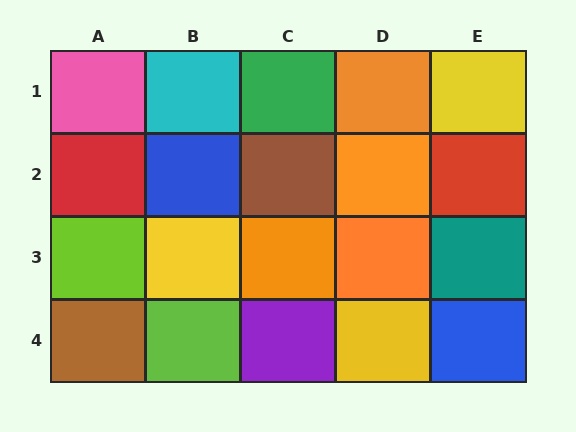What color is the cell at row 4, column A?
Brown.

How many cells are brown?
2 cells are brown.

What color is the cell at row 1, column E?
Yellow.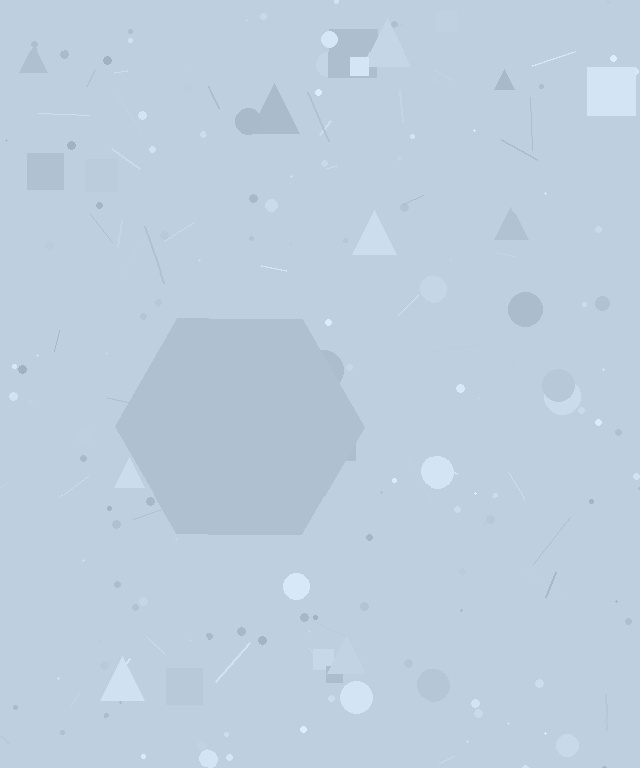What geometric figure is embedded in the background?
A hexagon is embedded in the background.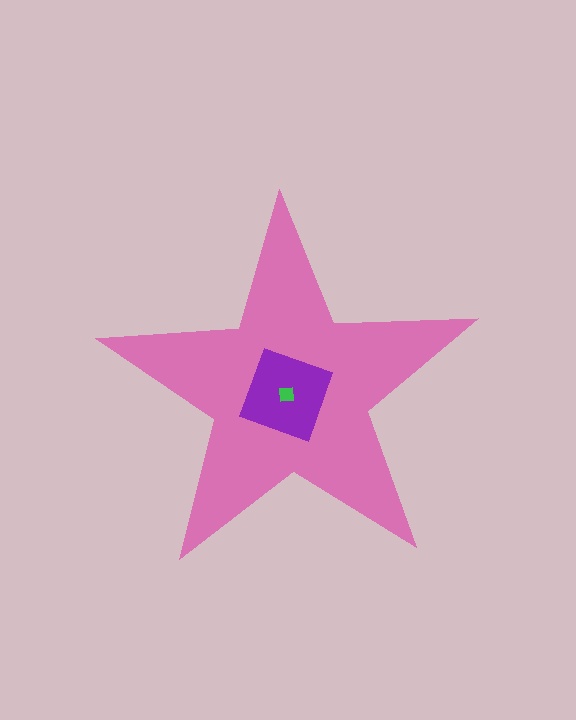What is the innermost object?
The green square.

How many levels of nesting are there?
3.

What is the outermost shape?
The pink star.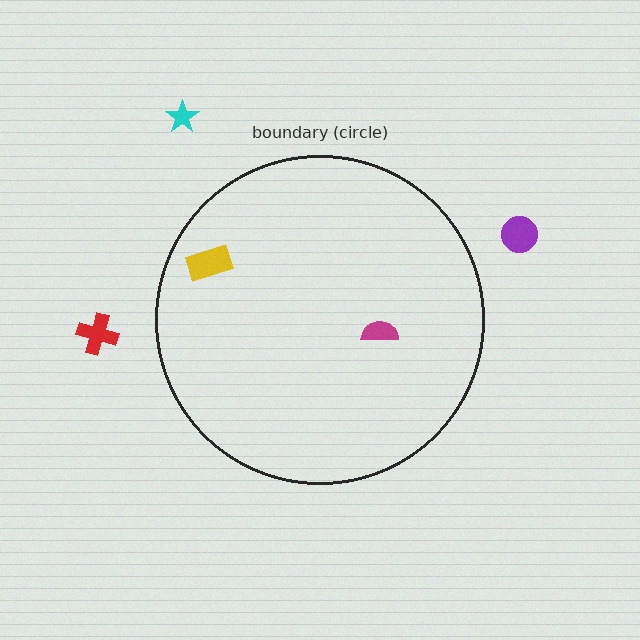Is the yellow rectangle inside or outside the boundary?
Inside.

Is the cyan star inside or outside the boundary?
Outside.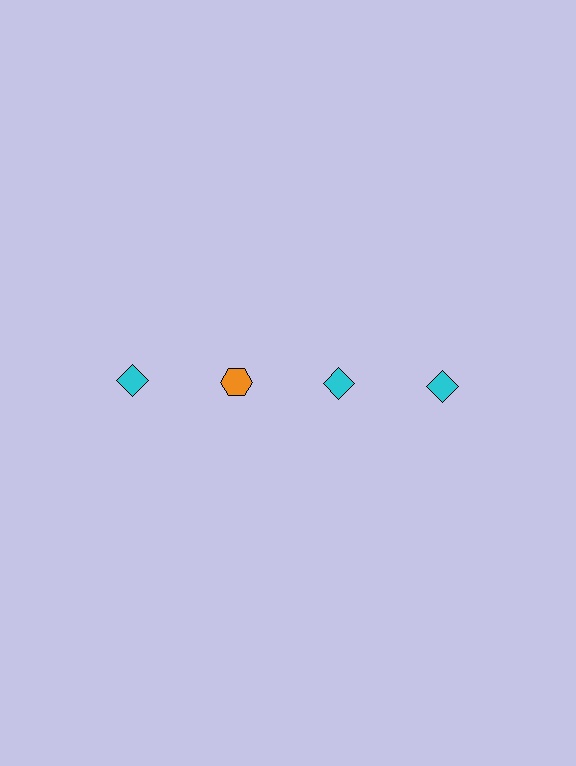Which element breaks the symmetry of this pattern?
The orange hexagon in the top row, second from left column breaks the symmetry. All other shapes are cyan diamonds.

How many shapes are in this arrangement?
There are 4 shapes arranged in a grid pattern.